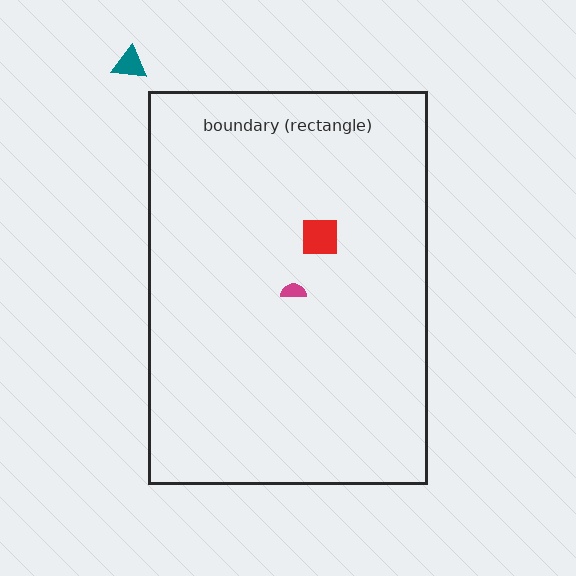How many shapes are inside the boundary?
2 inside, 1 outside.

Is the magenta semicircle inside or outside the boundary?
Inside.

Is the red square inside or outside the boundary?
Inside.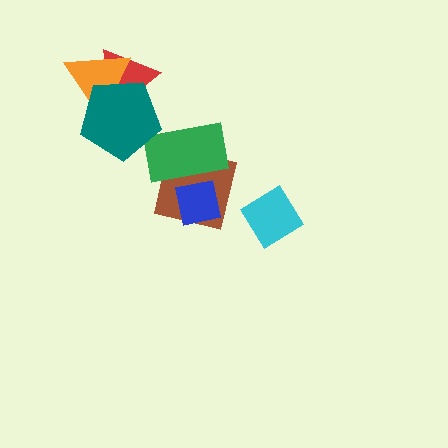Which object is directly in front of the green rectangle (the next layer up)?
The blue square is directly in front of the green rectangle.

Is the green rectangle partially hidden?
Yes, it is partially covered by another shape.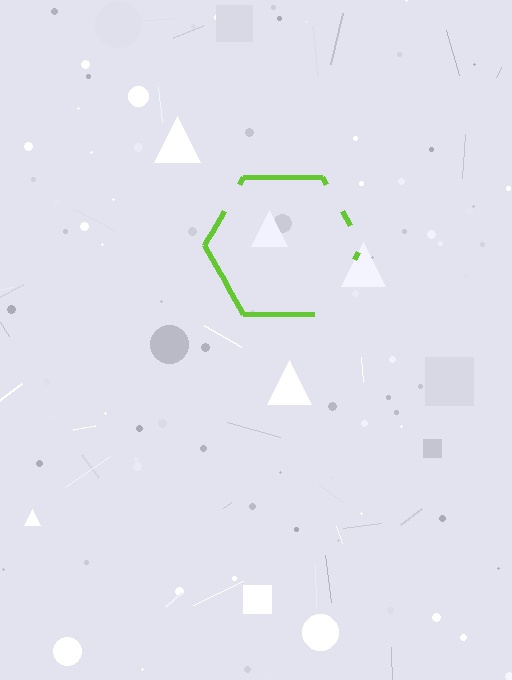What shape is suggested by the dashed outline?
The dashed outline suggests a hexagon.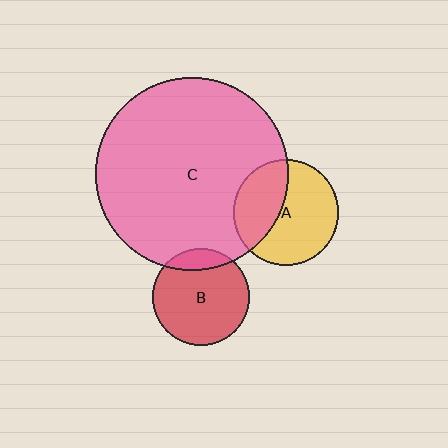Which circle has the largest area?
Circle C (pink).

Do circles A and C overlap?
Yes.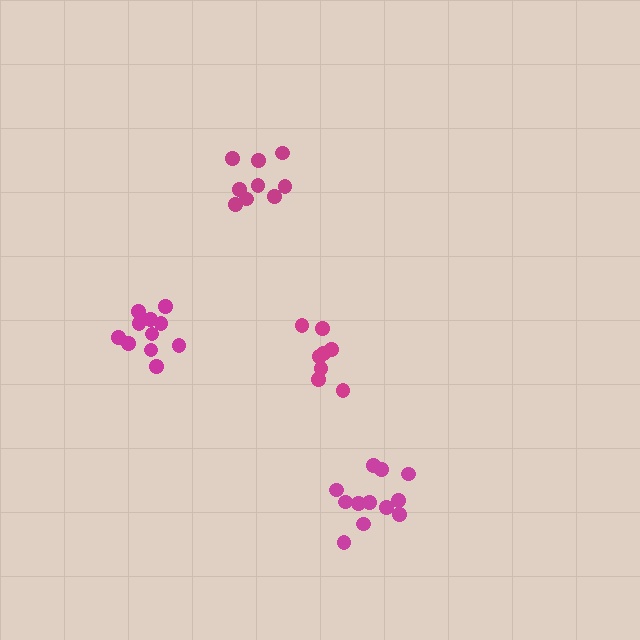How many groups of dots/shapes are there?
There are 4 groups.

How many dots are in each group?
Group 1: 9 dots, Group 2: 8 dots, Group 3: 11 dots, Group 4: 12 dots (40 total).